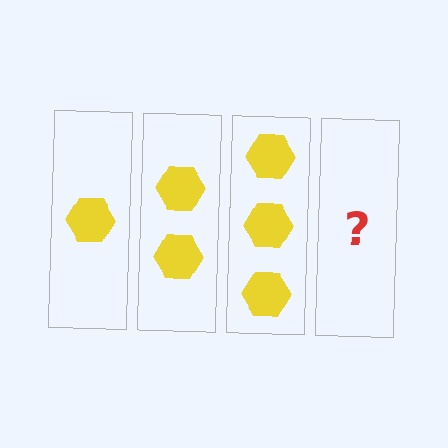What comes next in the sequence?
The next element should be 4 hexagons.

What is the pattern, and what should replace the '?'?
The pattern is that each step adds one more hexagon. The '?' should be 4 hexagons.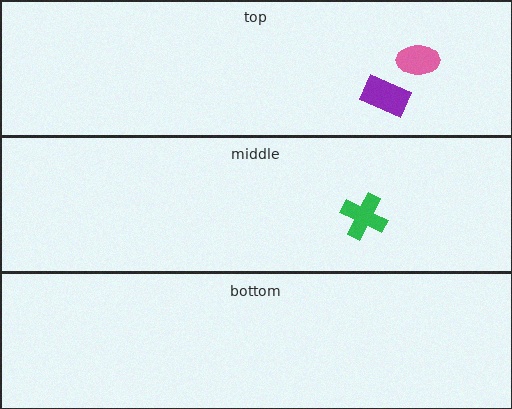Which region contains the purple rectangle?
The top region.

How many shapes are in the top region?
2.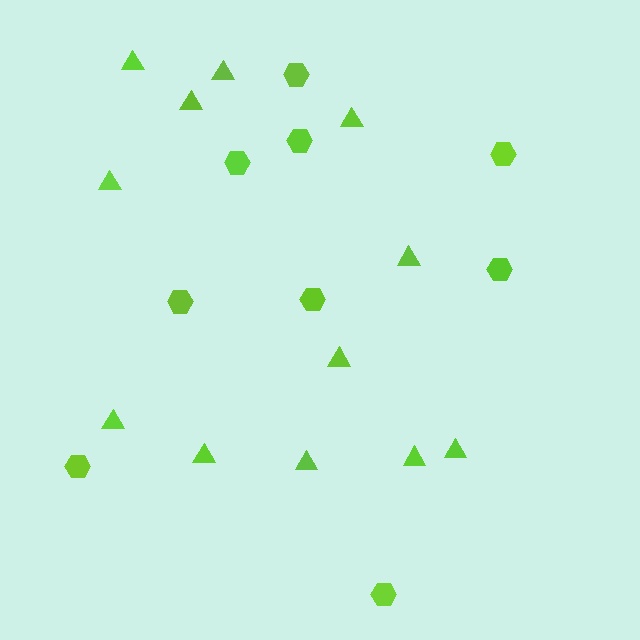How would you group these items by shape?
There are 2 groups: one group of triangles (12) and one group of hexagons (9).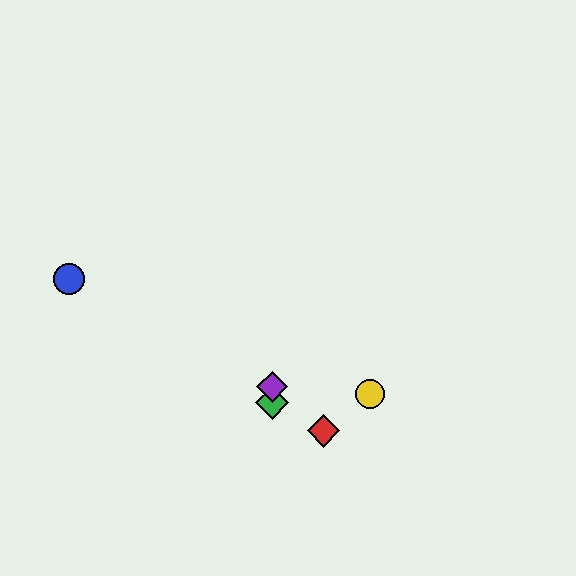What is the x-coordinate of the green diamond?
The green diamond is at x≈272.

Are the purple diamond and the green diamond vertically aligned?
Yes, both are at x≈272.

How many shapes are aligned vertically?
2 shapes (the green diamond, the purple diamond) are aligned vertically.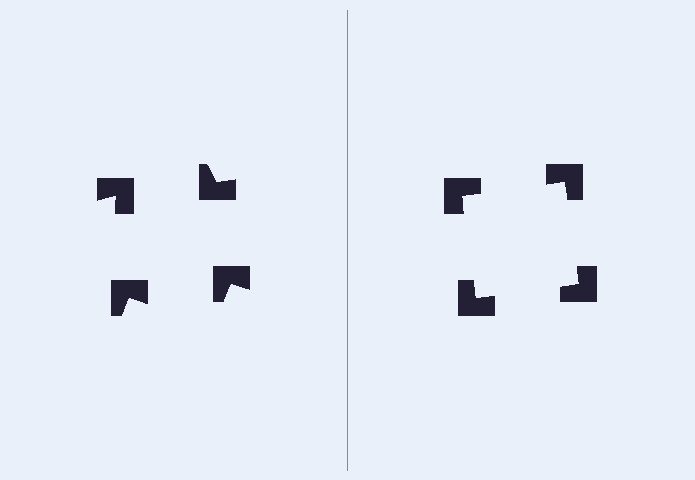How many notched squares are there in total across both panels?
8 — 4 on each side.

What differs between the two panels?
The notched squares are positioned identically on both sides; only the wedge orientations differ. On the right they align to a square; on the left they are misaligned.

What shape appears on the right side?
An illusory square.